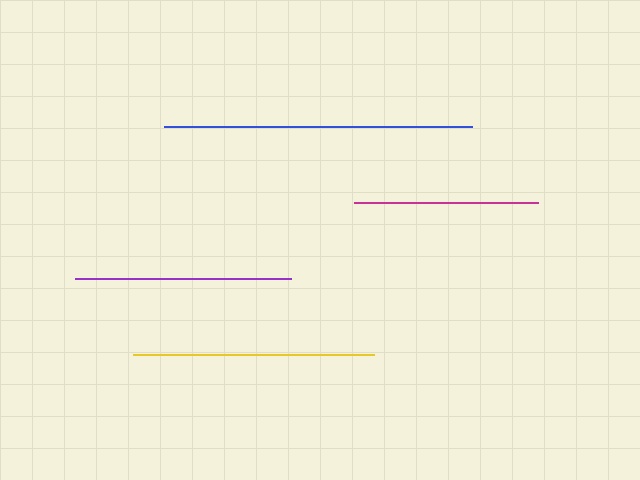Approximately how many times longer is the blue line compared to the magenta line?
The blue line is approximately 1.7 times the length of the magenta line.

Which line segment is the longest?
The blue line is the longest at approximately 308 pixels.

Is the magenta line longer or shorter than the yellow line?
The yellow line is longer than the magenta line.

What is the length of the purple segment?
The purple segment is approximately 217 pixels long.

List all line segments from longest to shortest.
From longest to shortest: blue, yellow, purple, magenta.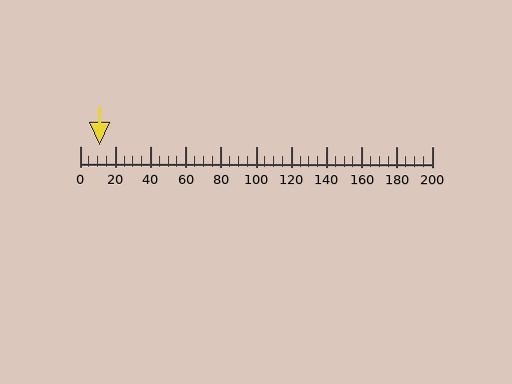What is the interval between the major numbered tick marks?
The major tick marks are spaced 20 units apart.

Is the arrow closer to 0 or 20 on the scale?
The arrow is closer to 20.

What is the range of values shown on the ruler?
The ruler shows values from 0 to 200.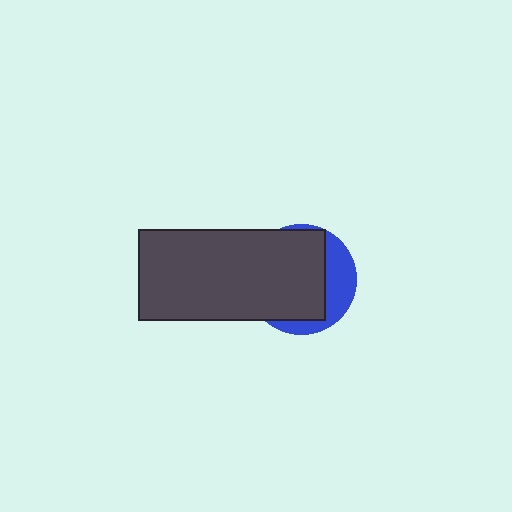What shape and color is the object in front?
The object in front is a dark gray rectangle.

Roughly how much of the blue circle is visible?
A small part of it is visible (roughly 32%).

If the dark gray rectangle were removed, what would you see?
You would see the complete blue circle.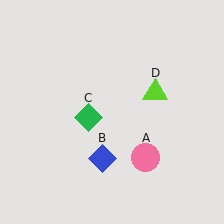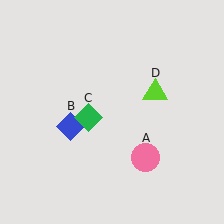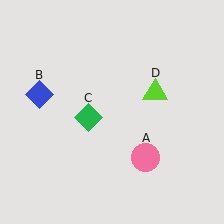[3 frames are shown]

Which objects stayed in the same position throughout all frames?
Pink circle (object A) and green diamond (object C) and lime triangle (object D) remained stationary.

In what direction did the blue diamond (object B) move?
The blue diamond (object B) moved up and to the left.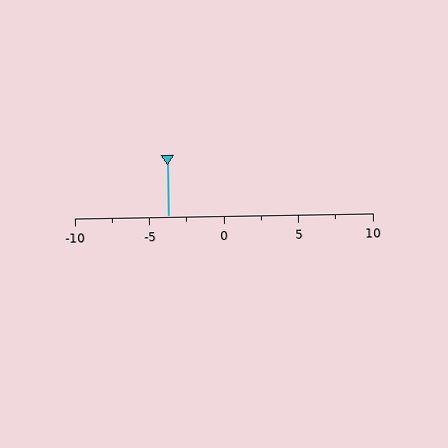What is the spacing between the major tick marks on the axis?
The major ticks are spaced 5 apart.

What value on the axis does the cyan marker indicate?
The marker indicates approximately -3.8.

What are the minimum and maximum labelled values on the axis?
The axis runs from -10 to 10.